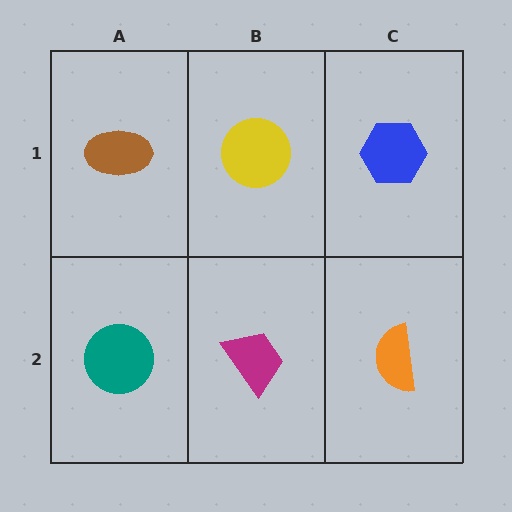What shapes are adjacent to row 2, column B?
A yellow circle (row 1, column B), a teal circle (row 2, column A), an orange semicircle (row 2, column C).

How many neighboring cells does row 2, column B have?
3.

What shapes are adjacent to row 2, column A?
A brown ellipse (row 1, column A), a magenta trapezoid (row 2, column B).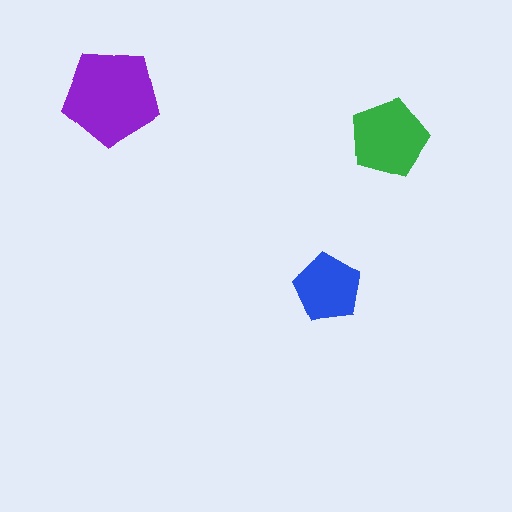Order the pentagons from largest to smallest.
the purple one, the green one, the blue one.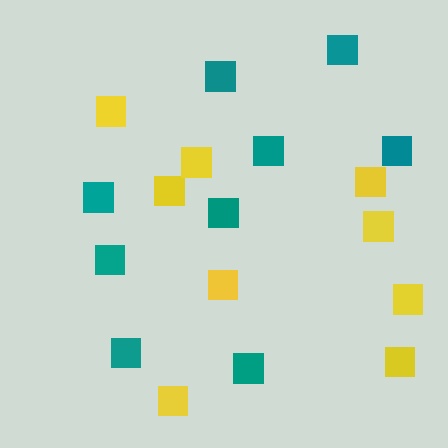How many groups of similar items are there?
There are 2 groups: one group of yellow squares (9) and one group of teal squares (9).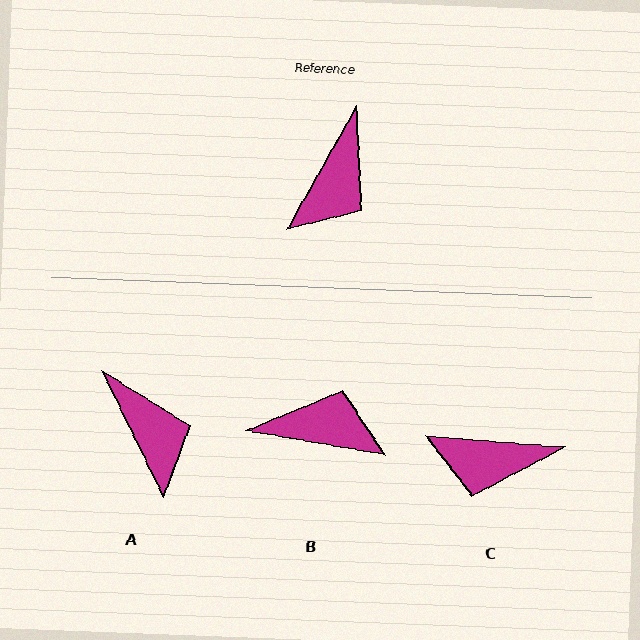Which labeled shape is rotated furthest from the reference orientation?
B, about 110 degrees away.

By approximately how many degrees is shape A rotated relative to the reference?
Approximately 56 degrees counter-clockwise.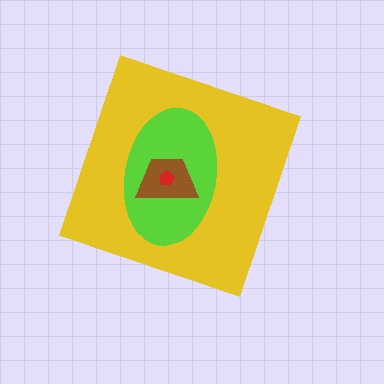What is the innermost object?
The red pentagon.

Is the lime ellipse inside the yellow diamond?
Yes.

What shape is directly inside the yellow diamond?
The lime ellipse.